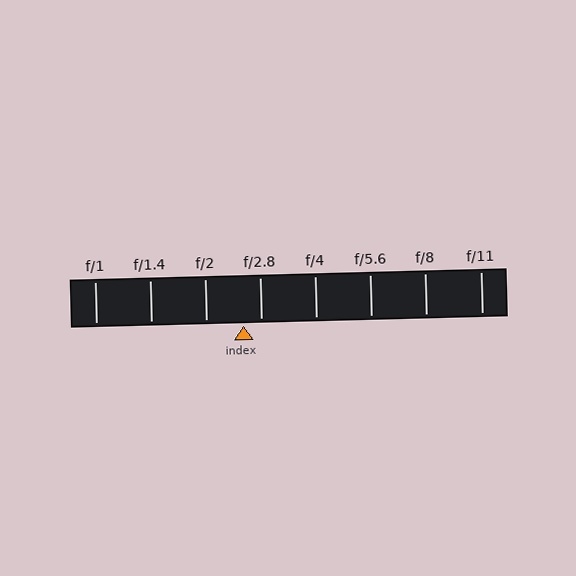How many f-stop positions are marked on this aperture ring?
There are 8 f-stop positions marked.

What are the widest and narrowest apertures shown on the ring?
The widest aperture shown is f/1 and the narrowest is f/11.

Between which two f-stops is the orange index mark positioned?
The index mark is between f/2 and f/2.8.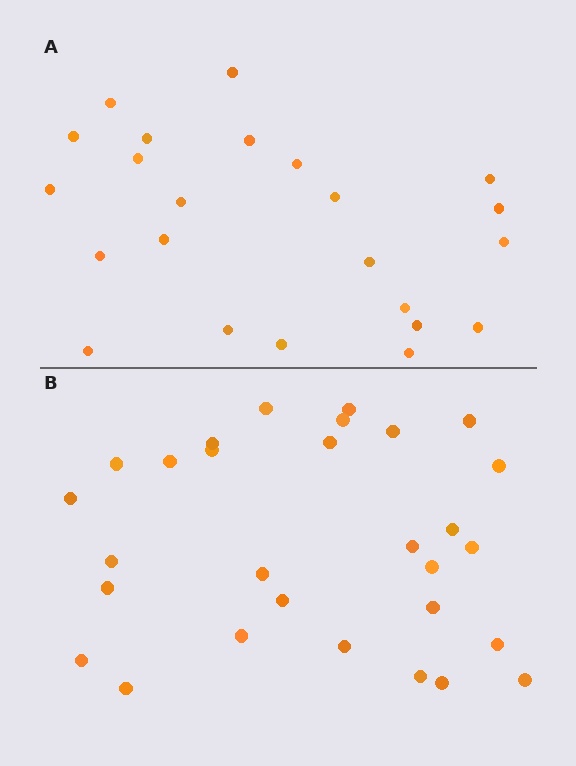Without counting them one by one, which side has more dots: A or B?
Region B (the bottom region) has more dots.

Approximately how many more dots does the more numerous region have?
Region B has about 6 more dots than region A.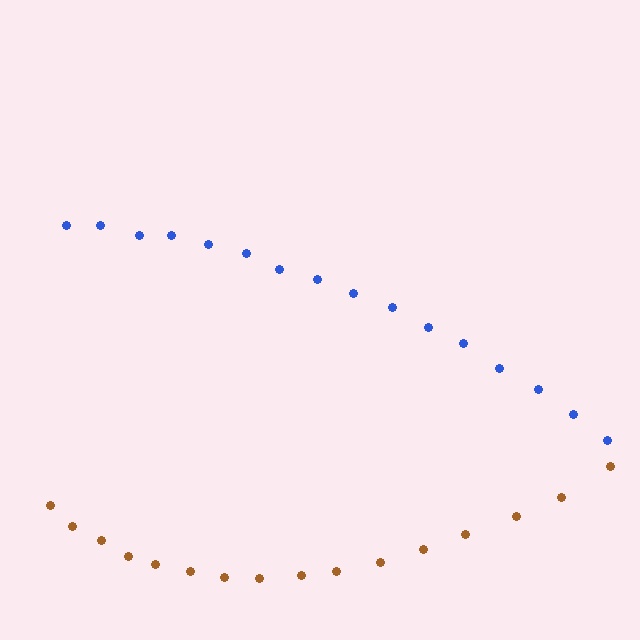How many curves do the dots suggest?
There are 2 distinct paths.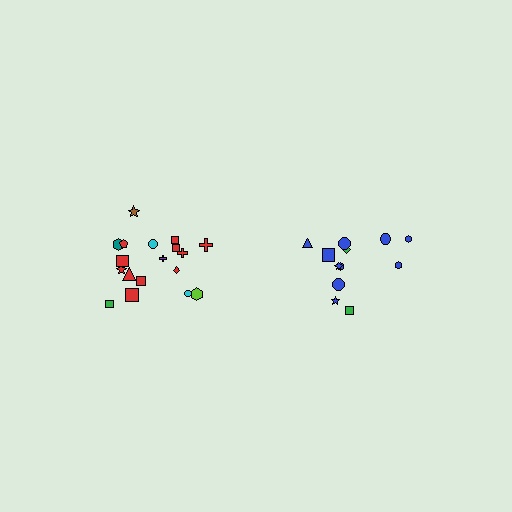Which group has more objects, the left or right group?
The left group.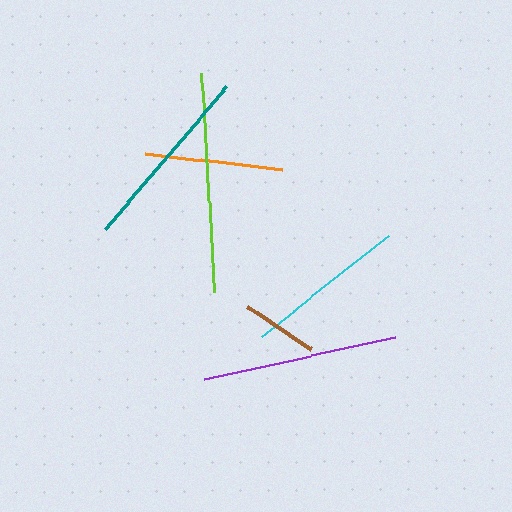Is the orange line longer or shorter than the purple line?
The purple line is longer than the orange line.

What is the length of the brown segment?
The brown segment is approximately 76 pixels long.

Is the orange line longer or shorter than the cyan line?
The cyan line is longer than the orange line.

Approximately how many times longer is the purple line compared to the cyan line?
The purple line is approximately 1.2 times the length of the cyan line.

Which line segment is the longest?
The lime line is the longest at approximately 220 pixels.